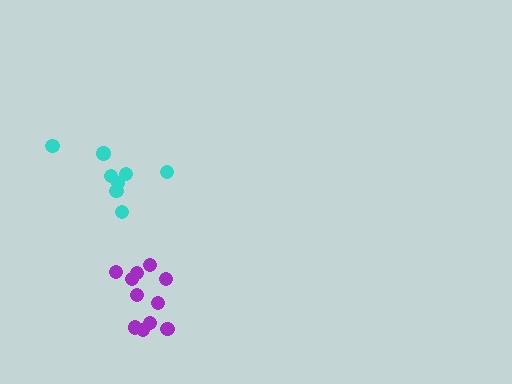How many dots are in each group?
Group 1: 11 dots, Group 2: 8 dots (19 total).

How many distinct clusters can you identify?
There are 2 distinct clusters.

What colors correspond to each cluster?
The clusters are colored: purple, cyan.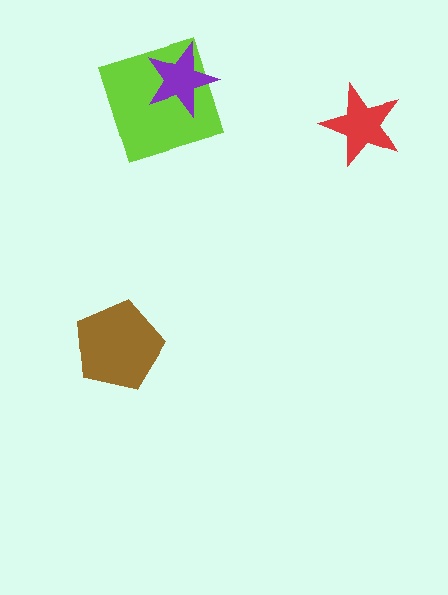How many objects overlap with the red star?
0 objects overlap with the red star.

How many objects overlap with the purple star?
1 object overlaps with the purple star.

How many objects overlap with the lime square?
1 object overlaps with the lime square.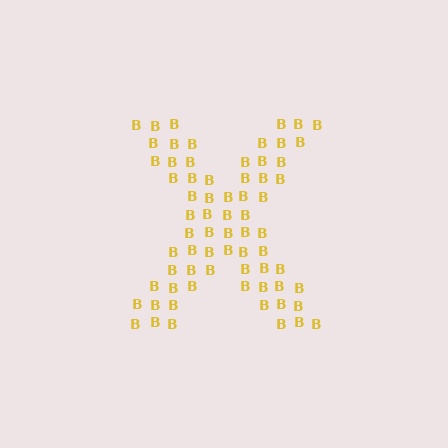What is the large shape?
The large shape is the letter X.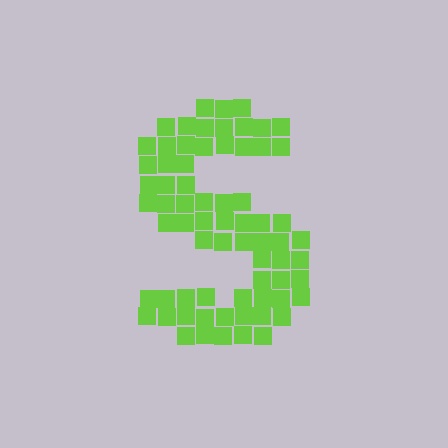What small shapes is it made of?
It is made of small squares.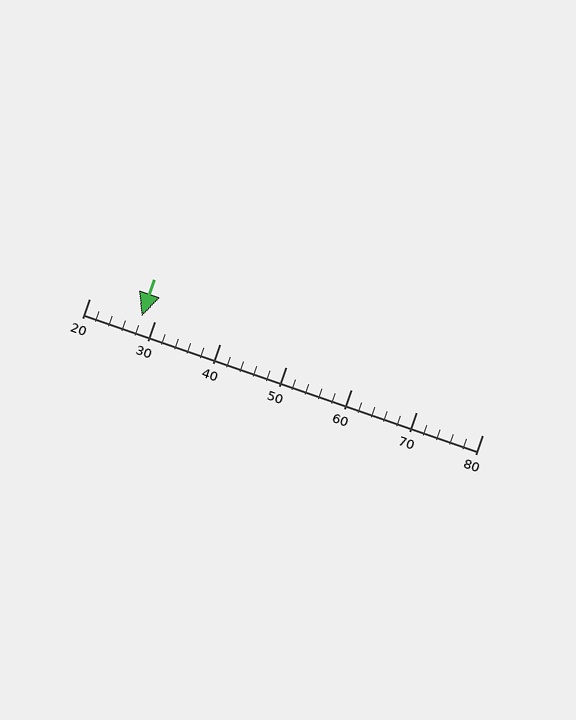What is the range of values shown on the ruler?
The ruler shows values from 20 to 80.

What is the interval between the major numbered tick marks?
The major tick marks are spaced 10 units apart.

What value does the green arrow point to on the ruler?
The green arrow points to approximately 28.